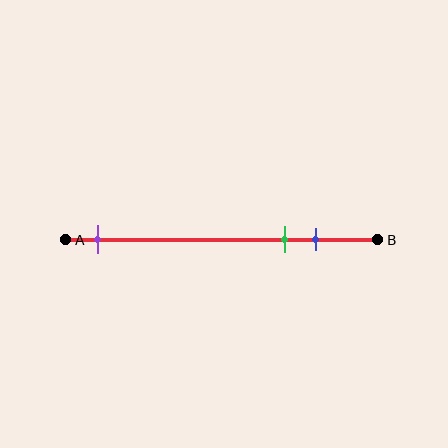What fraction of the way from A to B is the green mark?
The green mark is approximately 70% (0.7) of the way from A to B.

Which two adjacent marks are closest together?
The green and blue marks are the closest adjacent pair.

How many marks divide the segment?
There are 3 marks dividing the segment.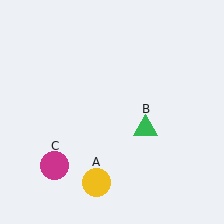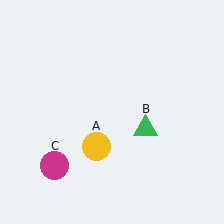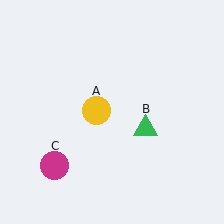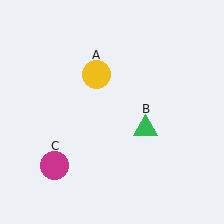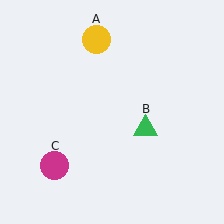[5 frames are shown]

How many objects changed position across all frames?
1 object changed position: yellow circle (object A).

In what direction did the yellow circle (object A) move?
The yellow circle (object A) moved up.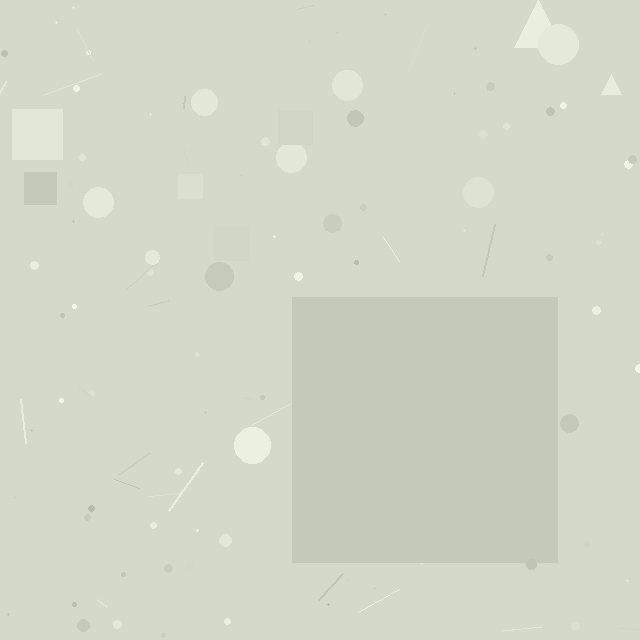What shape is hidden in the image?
A square is hidden in the image.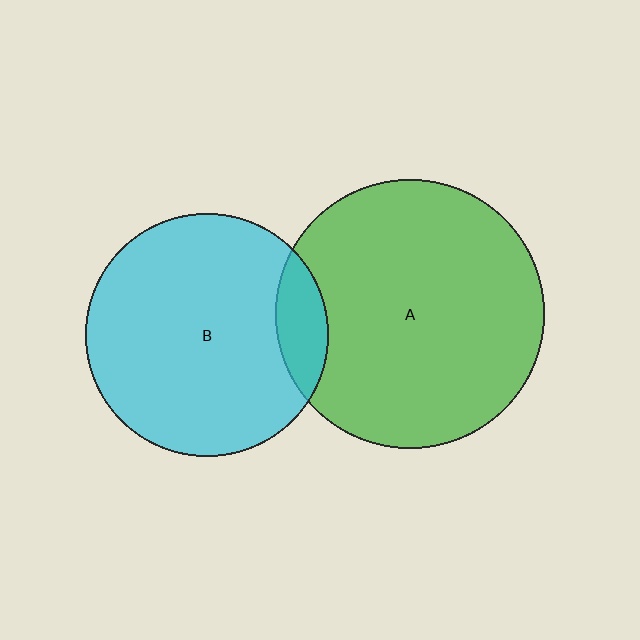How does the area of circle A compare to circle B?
Approximately 1.2 times.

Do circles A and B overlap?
Yes.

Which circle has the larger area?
Circle A (green).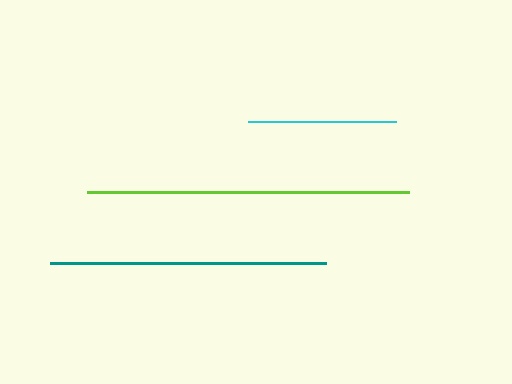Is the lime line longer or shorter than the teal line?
The lime line is longer than the teal line.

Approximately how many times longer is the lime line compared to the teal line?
The lime line is approximately 1.2 times the length of the teal line.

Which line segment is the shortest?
The cyan line is the shortest at approximately 148 pixels.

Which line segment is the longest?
The lime line is the longest at approximately 322 pixels.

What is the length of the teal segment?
The teal segment is approximately 276 pixels long.